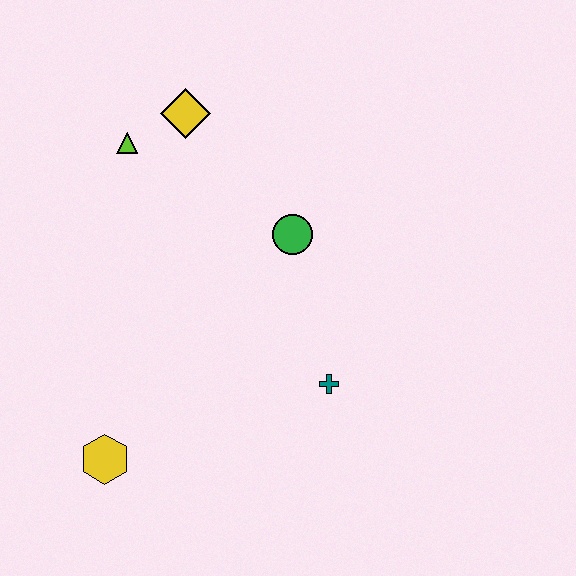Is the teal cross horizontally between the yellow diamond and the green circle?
No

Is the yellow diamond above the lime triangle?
Yes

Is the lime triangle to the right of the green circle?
No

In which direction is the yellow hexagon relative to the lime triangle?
The yellow hexagon is below the lime triangle.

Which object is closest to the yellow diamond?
The lime triangle is closest to the yellow diamond.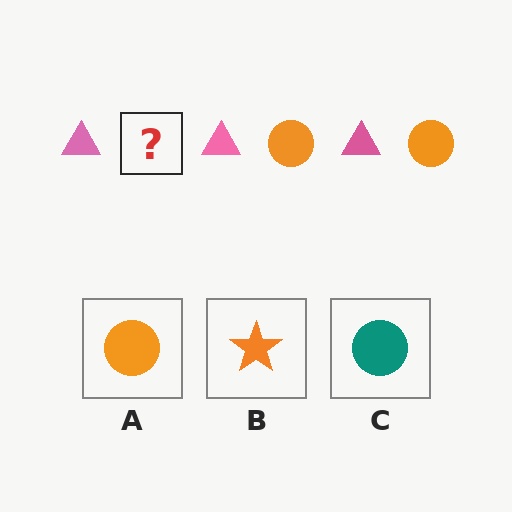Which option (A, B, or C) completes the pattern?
A.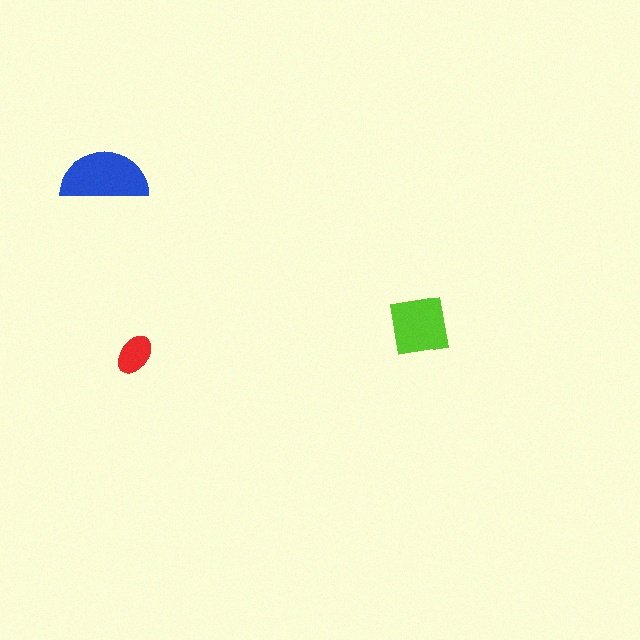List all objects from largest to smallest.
The blue semicircle, the lime square, the red ellipse.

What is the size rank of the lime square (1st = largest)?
2nd.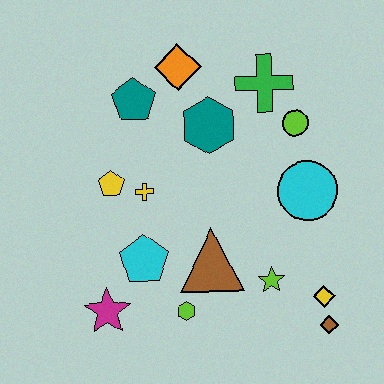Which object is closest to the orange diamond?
The teal pentagon is closest to the orange diamond.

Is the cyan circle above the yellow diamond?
Yes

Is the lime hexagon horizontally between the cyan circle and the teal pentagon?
Yes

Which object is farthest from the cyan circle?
The magenta star is farthest from the cyan circle.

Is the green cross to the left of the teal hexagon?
No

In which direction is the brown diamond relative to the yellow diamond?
The brown diamond is below the yellow diamond.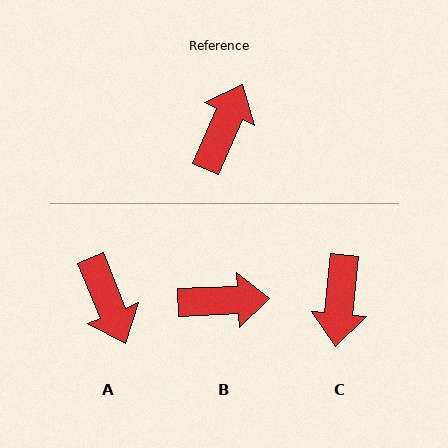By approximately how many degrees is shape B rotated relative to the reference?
Approximately 63 degrees clockwise.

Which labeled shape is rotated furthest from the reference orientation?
C, about 162 degrees away.